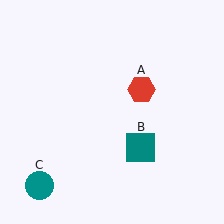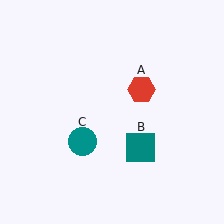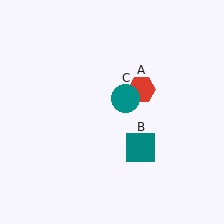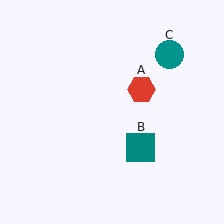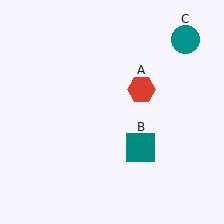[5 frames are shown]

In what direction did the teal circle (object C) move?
The teal circle (object C) moved up and to the right.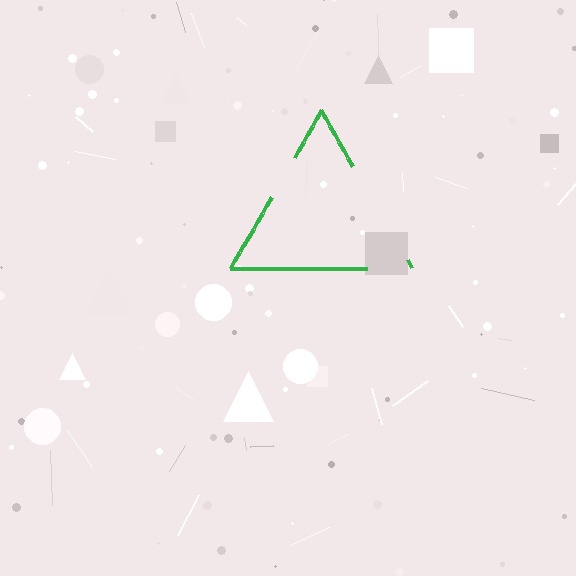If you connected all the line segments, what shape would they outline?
They would outline a triangle.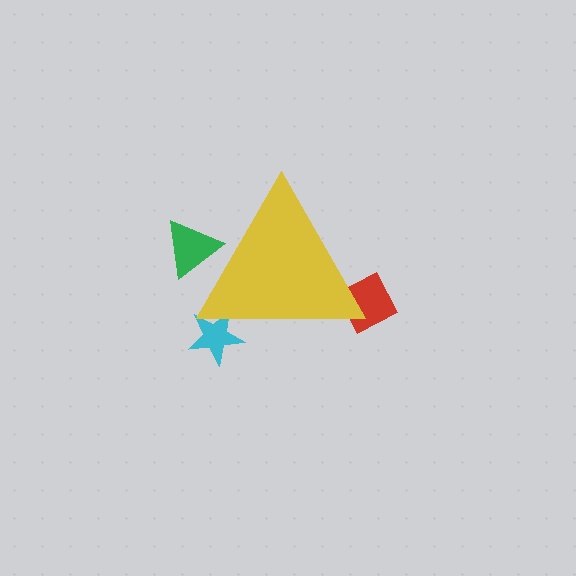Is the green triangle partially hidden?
Yes, the green triangle is partially hidden behind the yellow triangle.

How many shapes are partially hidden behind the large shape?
3 shapes are partially hidden.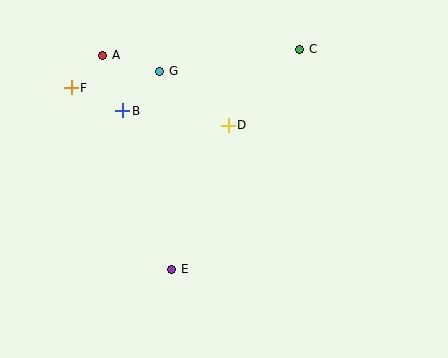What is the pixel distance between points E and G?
The distance between E and G is 198 pixels.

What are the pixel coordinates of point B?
Point B is at (123, 111).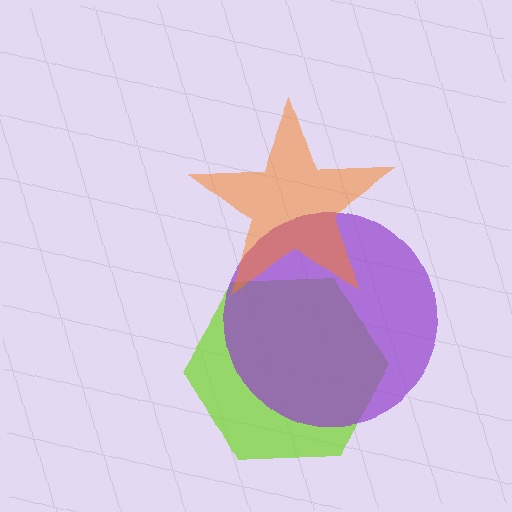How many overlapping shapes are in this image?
There are 3 overlapping shapes in the image.